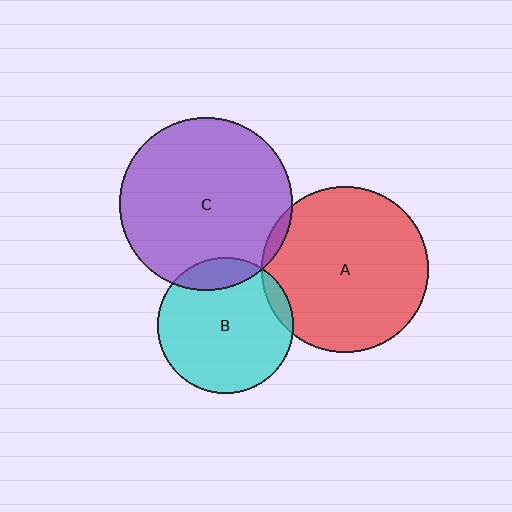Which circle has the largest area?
Circle C (purple).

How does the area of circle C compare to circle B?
Approximately 1.6 times.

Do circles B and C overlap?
Yes.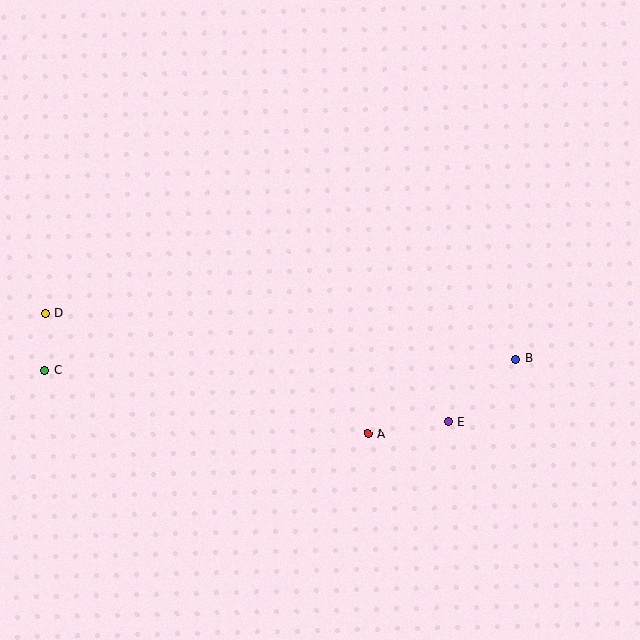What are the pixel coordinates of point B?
Point B is at (516, 359).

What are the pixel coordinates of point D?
Point D is at (45, 313).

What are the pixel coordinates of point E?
Point E is at (449, 422).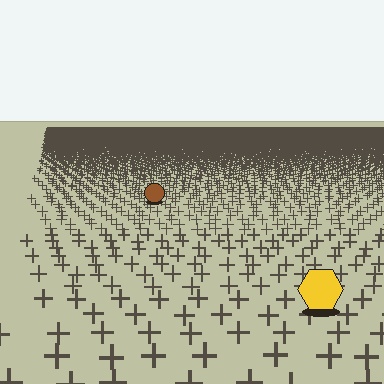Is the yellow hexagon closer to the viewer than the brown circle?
Yes. The yellow hexagon is closer — you can tell from the texture gradient: the ground texture is coarser near it.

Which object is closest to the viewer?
The yellow hexagon is closest. The texture marks near it are larger and more spread out.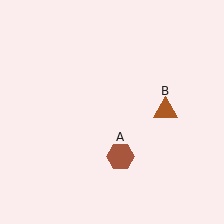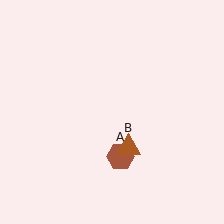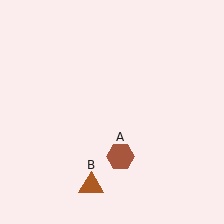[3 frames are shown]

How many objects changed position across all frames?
1 object changed position: brown triangle (object B).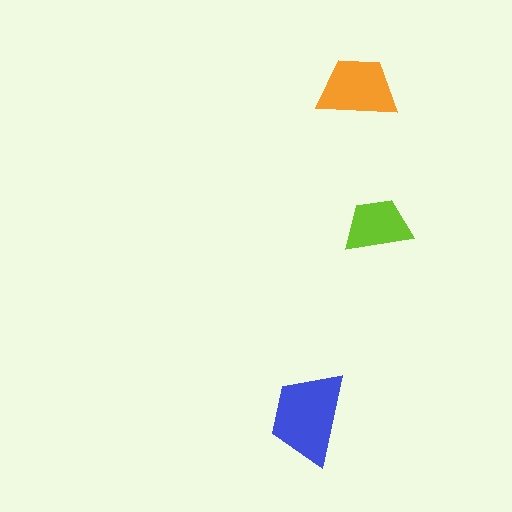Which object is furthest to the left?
The blue trapezoid is leftmost.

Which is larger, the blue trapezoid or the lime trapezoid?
The blue one.